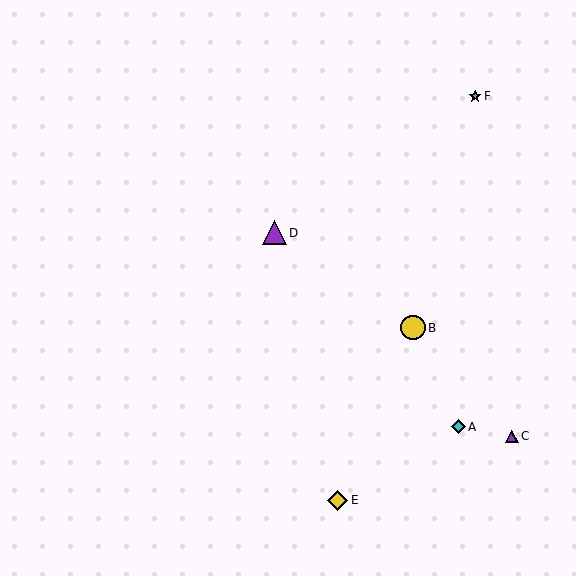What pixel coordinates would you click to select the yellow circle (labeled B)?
Click at (413, 328) to select the yellow circle B.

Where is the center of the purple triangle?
The center of the purple triangle is at (512, 436).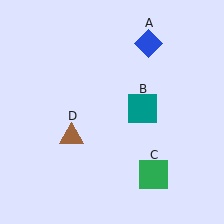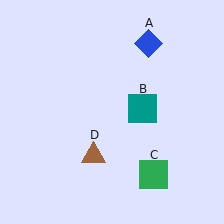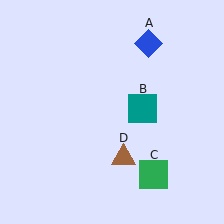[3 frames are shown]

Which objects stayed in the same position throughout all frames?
Blue diamond (object A) and teal square (object B) and green square (object C) remained stationary.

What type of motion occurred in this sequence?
The brown triangle (object D) rotated counterclockwise around the center of the scene.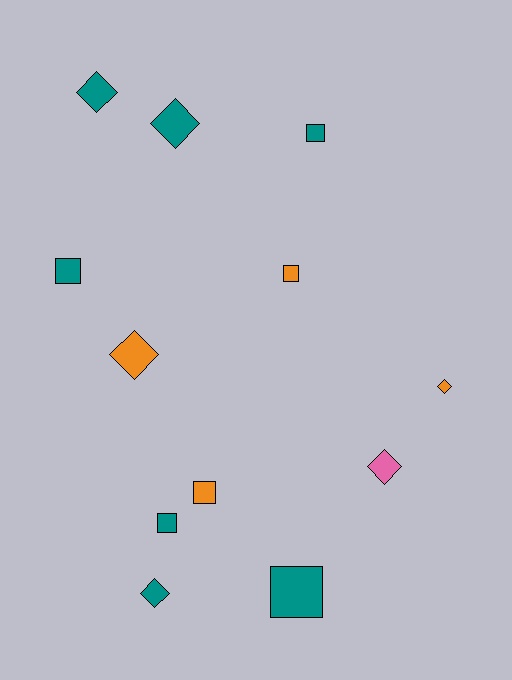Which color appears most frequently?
Teal, with 7 objects.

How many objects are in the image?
There are 12 objects.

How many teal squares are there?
There are 4 teal squares.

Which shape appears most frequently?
Diamond, with 6 objects.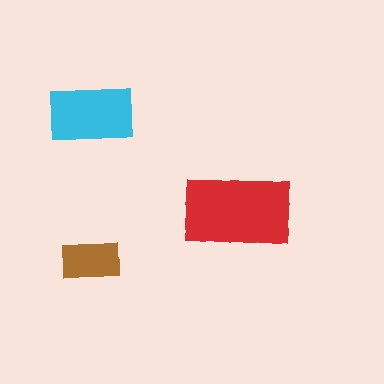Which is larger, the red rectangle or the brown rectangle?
The red one.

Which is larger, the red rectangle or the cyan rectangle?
The red one.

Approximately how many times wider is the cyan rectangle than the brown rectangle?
About 1.5 times wider.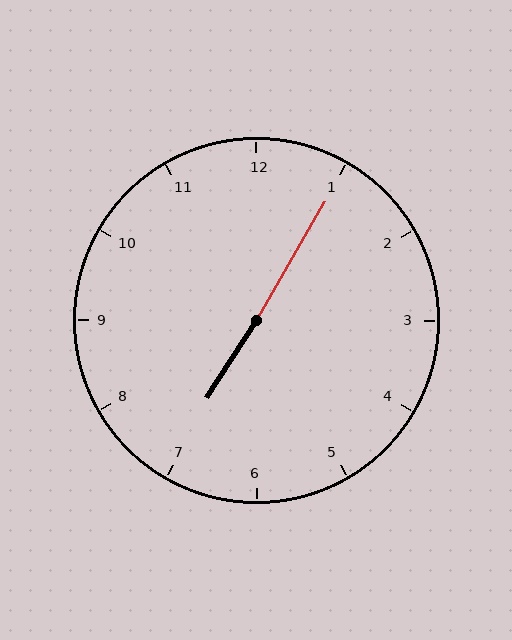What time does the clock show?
7:05.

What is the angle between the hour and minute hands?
Approximately 178 degrees.